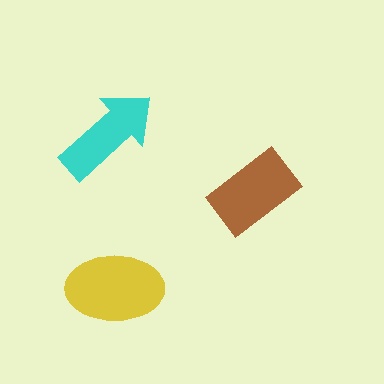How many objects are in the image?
There are 3 objects in the image.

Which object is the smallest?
The cyan arrow.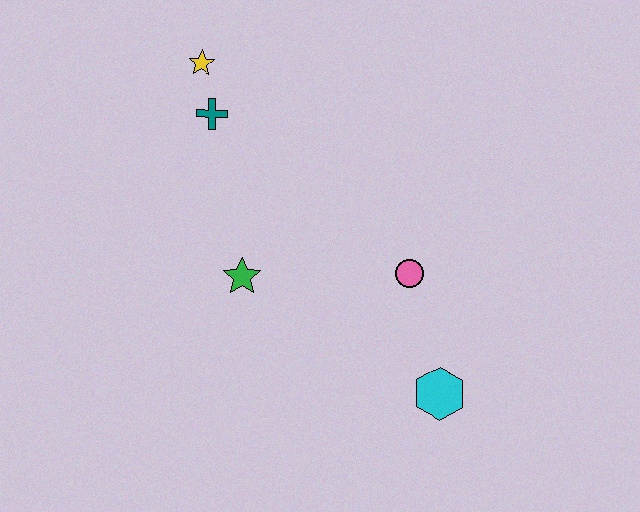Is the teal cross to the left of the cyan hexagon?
Yes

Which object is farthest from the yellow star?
The cyan hexagon is farthest from the yellow star.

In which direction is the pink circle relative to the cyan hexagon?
The pink circle is above the cyan hexagon.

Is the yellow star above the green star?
Yes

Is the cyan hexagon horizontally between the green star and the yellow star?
No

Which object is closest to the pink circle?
The cyan hexagon is closest to the pink circle.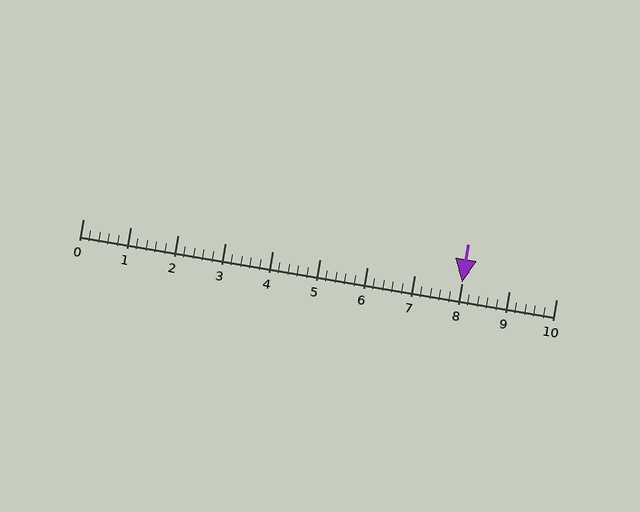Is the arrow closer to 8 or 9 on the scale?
The arrow is closer to 8.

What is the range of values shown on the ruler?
The ruler shows values from 0 to 10.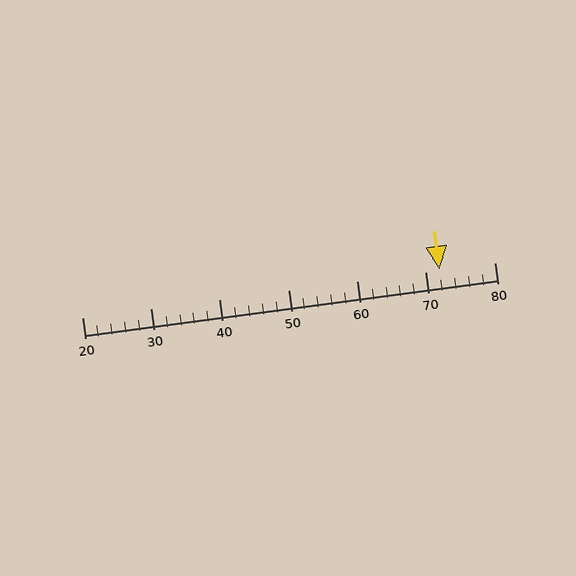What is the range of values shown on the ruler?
The ruler shows values from 20 to 80.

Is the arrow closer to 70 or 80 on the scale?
The arrow is closer to 70.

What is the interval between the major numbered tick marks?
The major tick marks are spaced 10 units apart.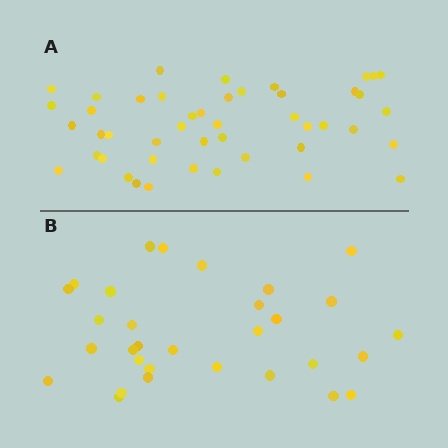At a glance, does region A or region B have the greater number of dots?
Region A (the top region) has more dots.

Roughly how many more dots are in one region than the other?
Region A has approximately 15 more dots than region B.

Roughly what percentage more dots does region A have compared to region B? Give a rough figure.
About 50% more.